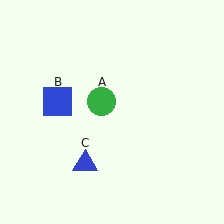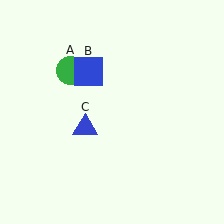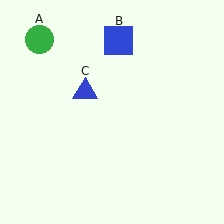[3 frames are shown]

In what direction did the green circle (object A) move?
The green circle (object A) moved up and to the left.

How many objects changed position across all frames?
3 objects changed position: green circle (object A), blue square (object B), blue triangle (object C).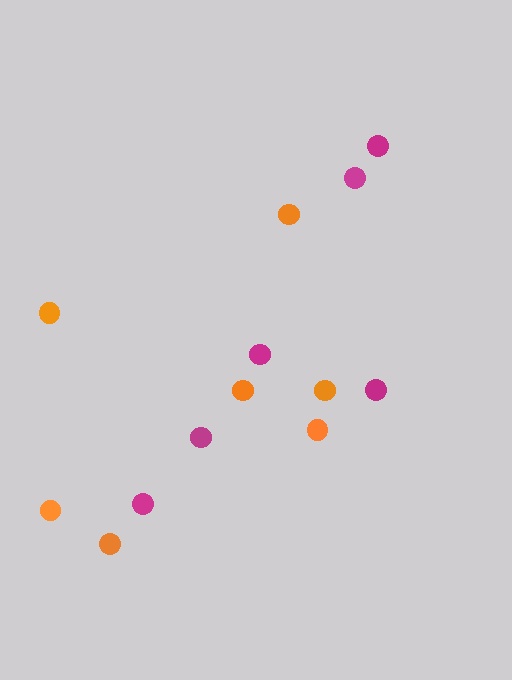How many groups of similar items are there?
There are 2 groups: one group of orange circles (7) and one group of magenta circles (6).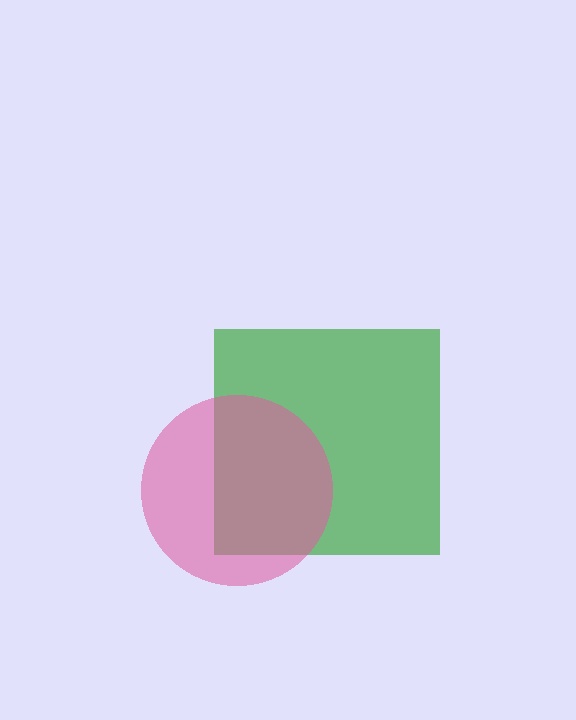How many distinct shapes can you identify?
There are 2 distinct shapes: a green square, a pink circle.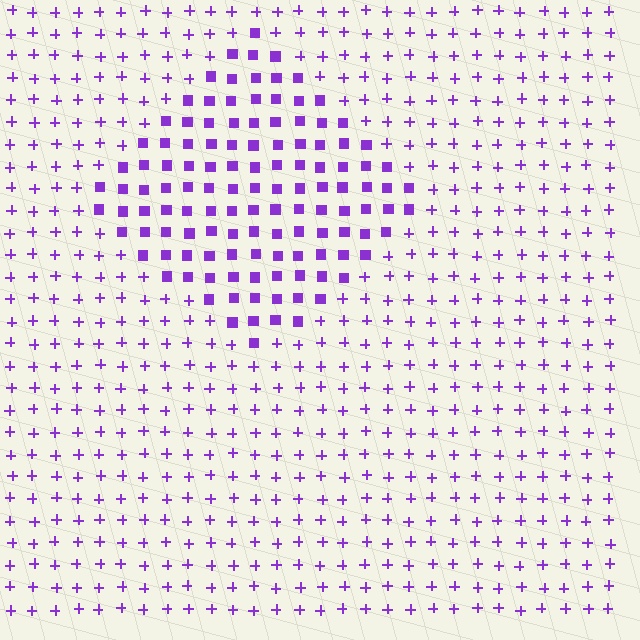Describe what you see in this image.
The image is filled with small purple elements arranged in a uniform grid. A diamond-shaped region contains squares, while the surrounding area contains plus signs. The boundary is defined purely by the change in element shape.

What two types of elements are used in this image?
The image uses squares inside the diamond region and plus signs outside it.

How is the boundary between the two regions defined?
The boundary is defined by a change in element shape: squares inside vs. plus signs outside. All elements share the same color and spacing.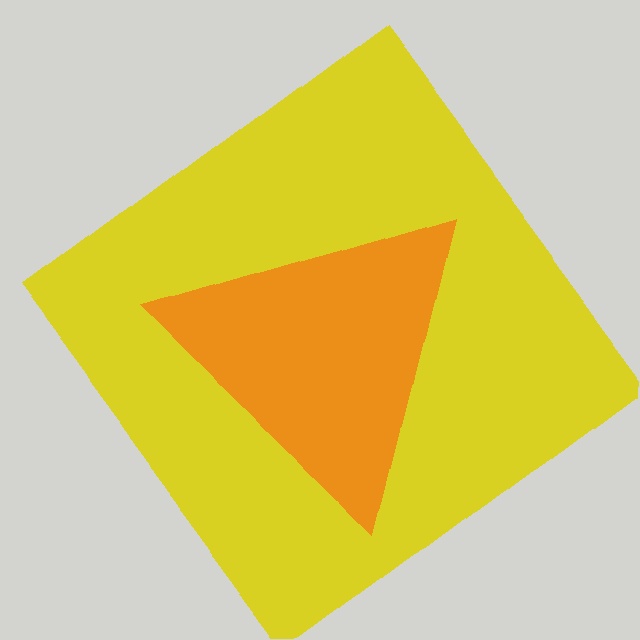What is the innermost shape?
The orange triangle.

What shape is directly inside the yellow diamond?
The orange triangle.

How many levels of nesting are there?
2.